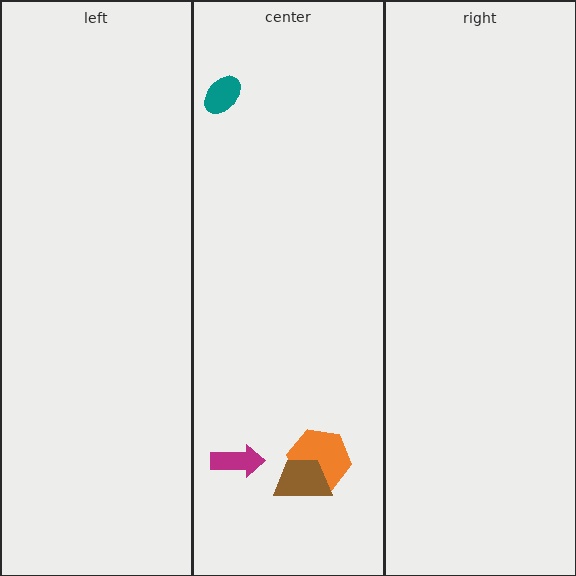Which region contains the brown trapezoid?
The center region.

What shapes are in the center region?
The orange hexagon, the magenta arrow, the teal ellipse, the brown trapezoid.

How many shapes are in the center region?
4.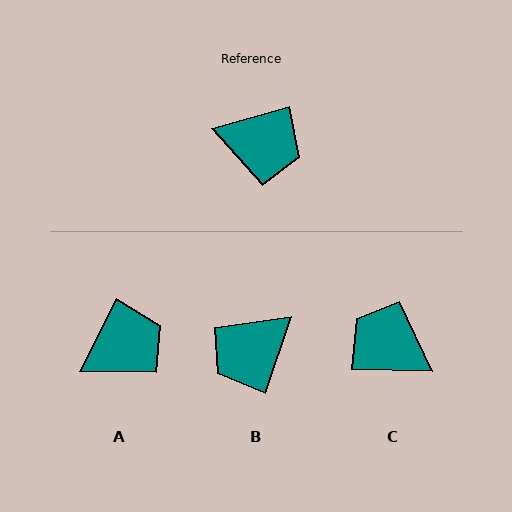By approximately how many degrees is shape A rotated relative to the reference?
Approximately 48 degrees counter-clockwise.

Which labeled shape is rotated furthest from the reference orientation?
C, about 164 degrees away.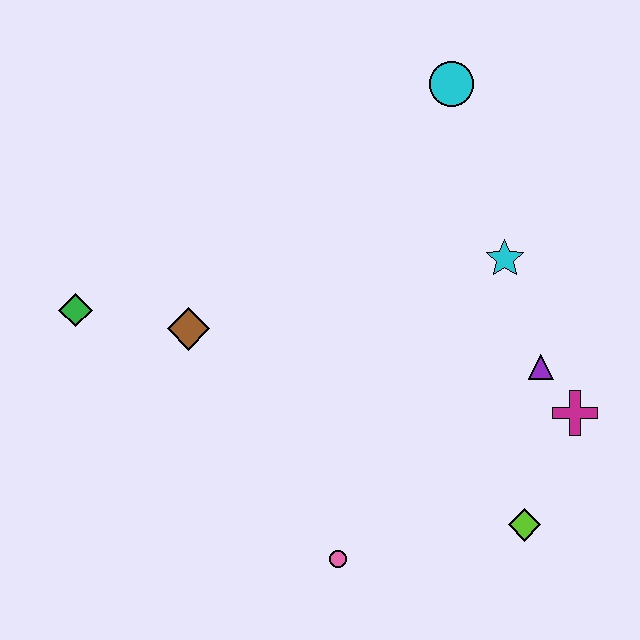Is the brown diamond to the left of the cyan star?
Yes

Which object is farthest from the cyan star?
The green diamond is farthest from the cyan star.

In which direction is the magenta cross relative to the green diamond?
The magenta cross is to the right of the green diamond.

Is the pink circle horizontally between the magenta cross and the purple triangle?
No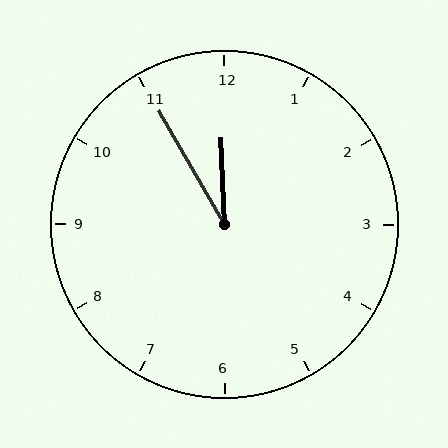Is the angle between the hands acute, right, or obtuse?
It is acute.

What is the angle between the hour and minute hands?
Approximately 28 degrees.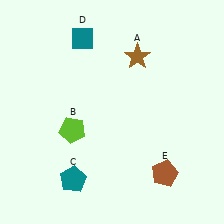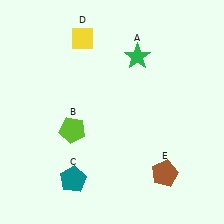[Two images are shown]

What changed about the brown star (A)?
In Image 1, A is brown. In Image 2, it changed to green.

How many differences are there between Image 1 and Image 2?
There are 2 differences between the two images.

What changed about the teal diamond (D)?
In Image 1, D is teal. In Image 2, it changed to yellow.